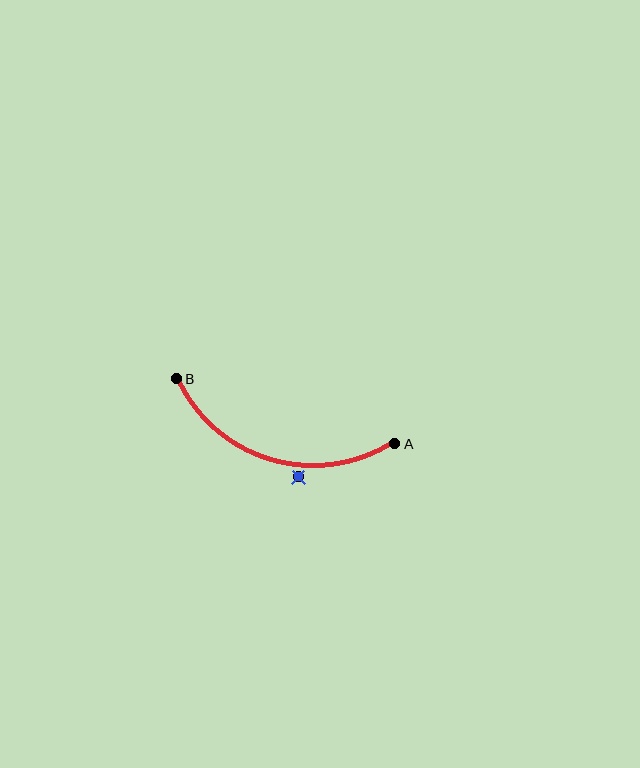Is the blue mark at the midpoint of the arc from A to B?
No — the blue mark does not lie on the arc at all. It sits slightly outside the curve.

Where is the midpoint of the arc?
The arc midpoint is the point on the curve farthest from the straight line joining A and B. It sits below that line.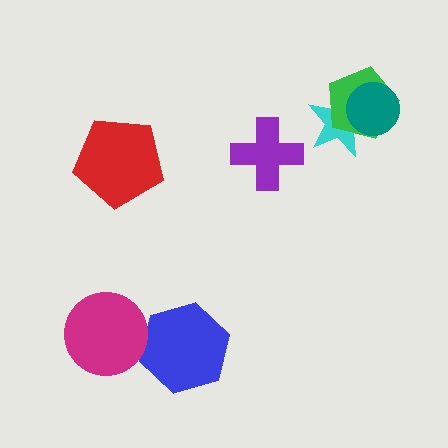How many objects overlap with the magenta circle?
0 objects overlap with the magenta circle.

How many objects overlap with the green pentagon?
2 objects overlap with the green pentagon.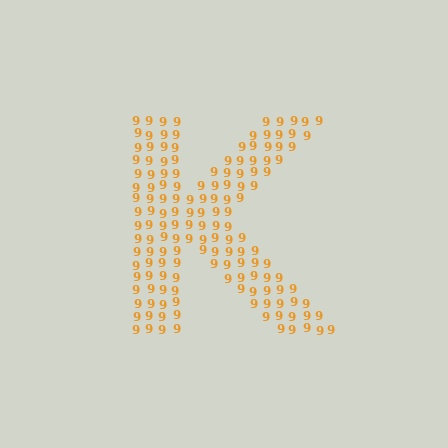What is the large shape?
The large shape is the letter K.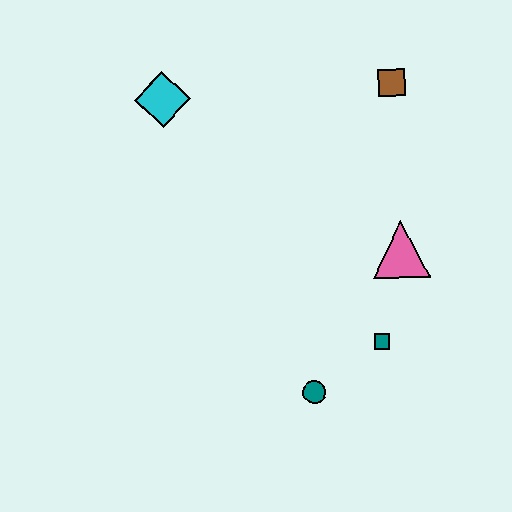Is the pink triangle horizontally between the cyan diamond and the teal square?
No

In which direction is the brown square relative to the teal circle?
The brown square is above the teal circle.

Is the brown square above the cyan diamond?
Yes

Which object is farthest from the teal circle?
The cyan diamond is farthest from the teal circle.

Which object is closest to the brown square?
The pink triangle is closest to the brown square.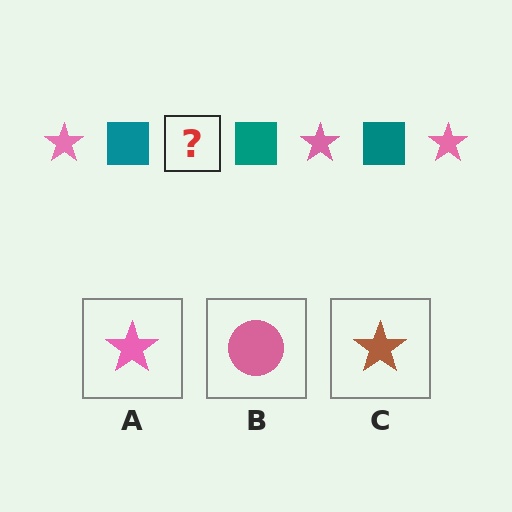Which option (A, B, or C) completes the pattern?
A.